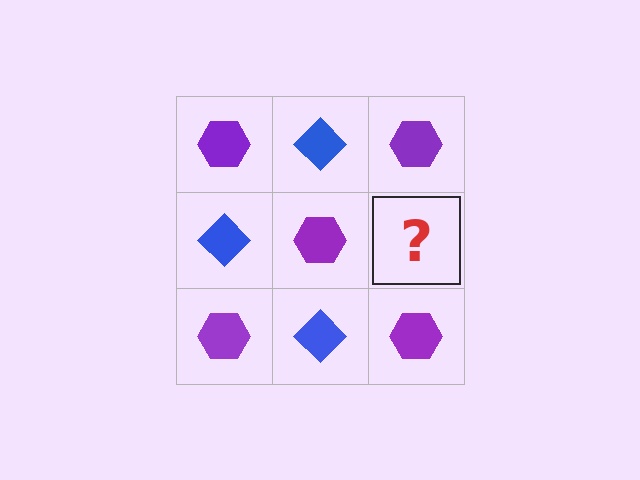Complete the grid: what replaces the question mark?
The question mark should be replaced with a blue diamond.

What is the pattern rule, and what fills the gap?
The rule is that it alternates purple hexagon and blue diamond in a checkerboard pattern. The gap should be filled with a blue diamond.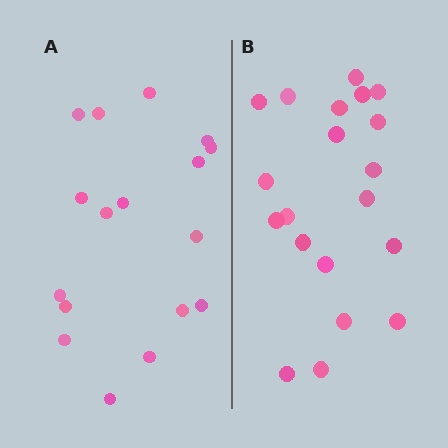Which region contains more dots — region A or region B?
Region B (the right region) has more dots.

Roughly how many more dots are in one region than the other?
Region B has just a few more — roughly 2 or 3 more dots than region A.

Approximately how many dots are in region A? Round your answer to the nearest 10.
About 20 dots. (The exact count is 17, which rounds to 20.)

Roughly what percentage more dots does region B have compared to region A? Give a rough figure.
About 20% more.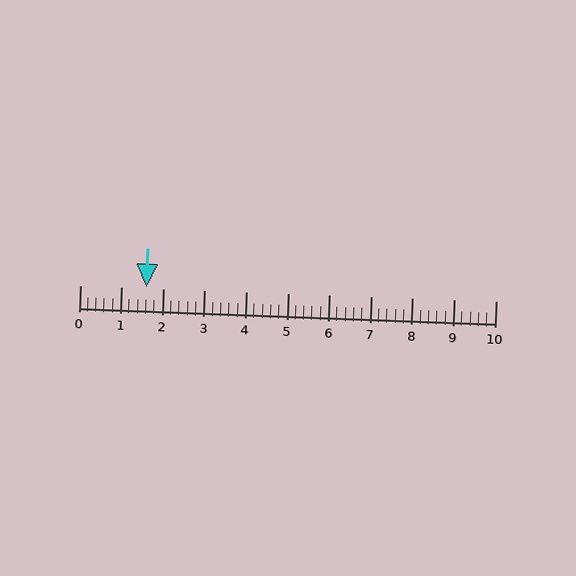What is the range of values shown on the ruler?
The ruler shows values from 0 to 10.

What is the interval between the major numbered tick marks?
The major tick marks are spaced 1 units apart.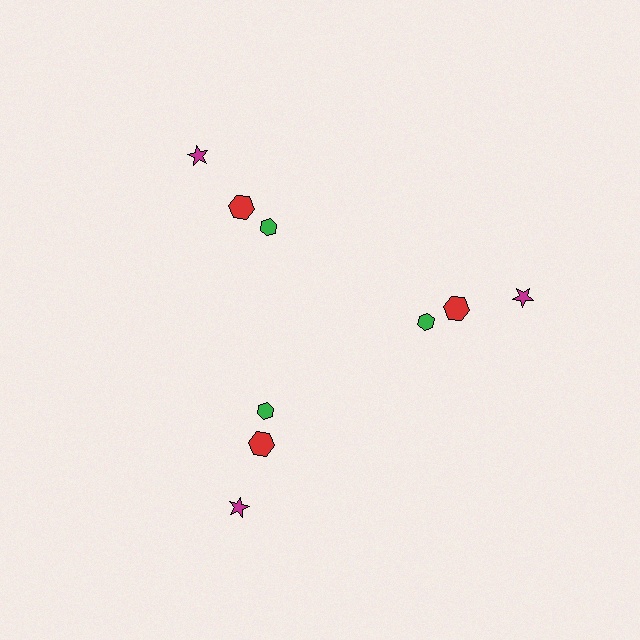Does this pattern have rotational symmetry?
Yes, this pattern has 3-fold rotational symmetry. It looks the same after rotating 120 degrees around the center.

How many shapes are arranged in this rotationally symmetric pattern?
There are 9 shapes, arranged in 3 groups of 3.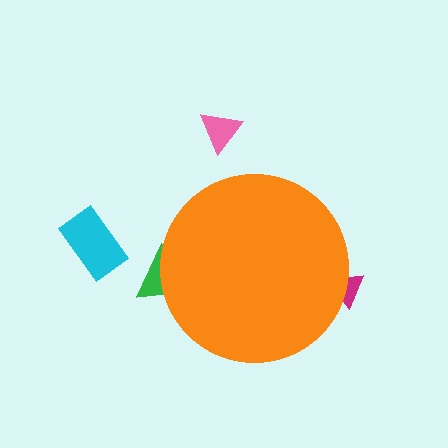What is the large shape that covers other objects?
An orange circle.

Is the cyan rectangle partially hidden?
No, the cyan rectangle is fully visible.